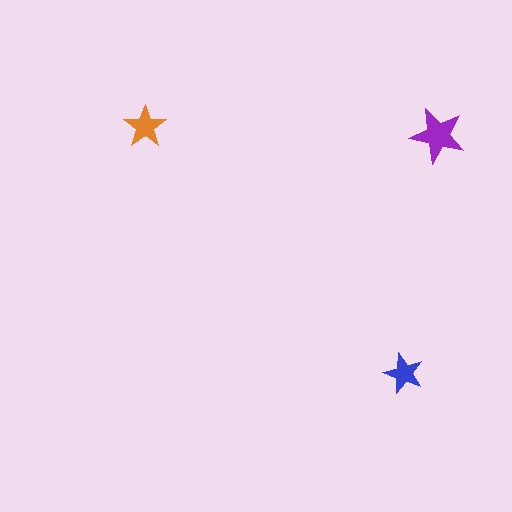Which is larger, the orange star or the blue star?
The orange one.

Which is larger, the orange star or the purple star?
The purple one.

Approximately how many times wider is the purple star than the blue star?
About 1.5 times wider.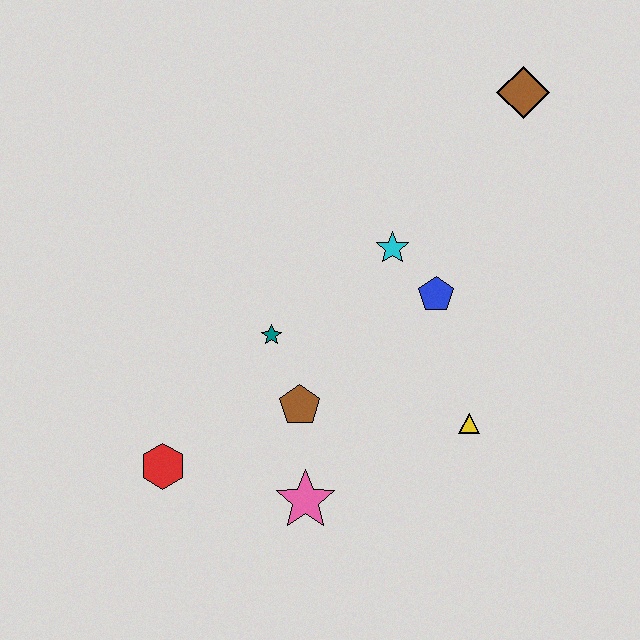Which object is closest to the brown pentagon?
The teal star is closest to the brown pentagon.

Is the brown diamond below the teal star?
No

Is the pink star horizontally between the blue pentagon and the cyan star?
No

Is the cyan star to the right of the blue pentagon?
No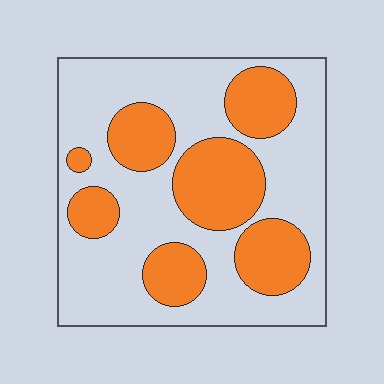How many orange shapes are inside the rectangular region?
7.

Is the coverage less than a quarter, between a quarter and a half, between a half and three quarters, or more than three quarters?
Between a quarter and a half.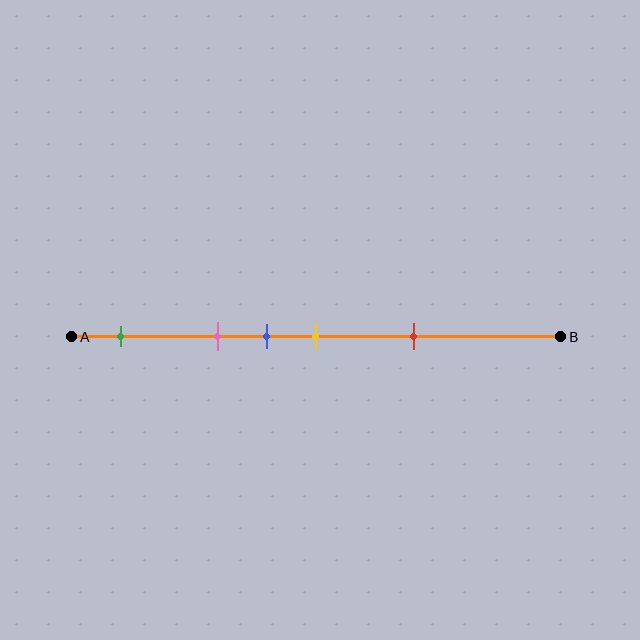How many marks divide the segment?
There are 5 marks dividing the segment.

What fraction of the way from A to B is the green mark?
The green mark is approximately 10% (0.1) of the way from A to B.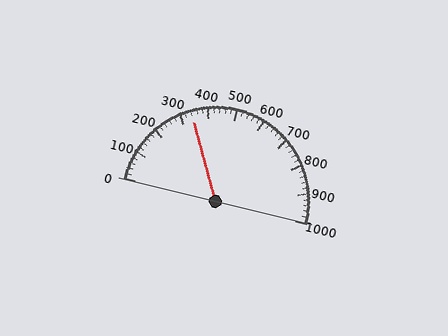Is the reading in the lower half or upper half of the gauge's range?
The reading is in the lower half of the range (0 to 1000).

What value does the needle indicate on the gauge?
The needle indicates approximately 340.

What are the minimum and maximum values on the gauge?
The gauge ranges from 0 to 1000.